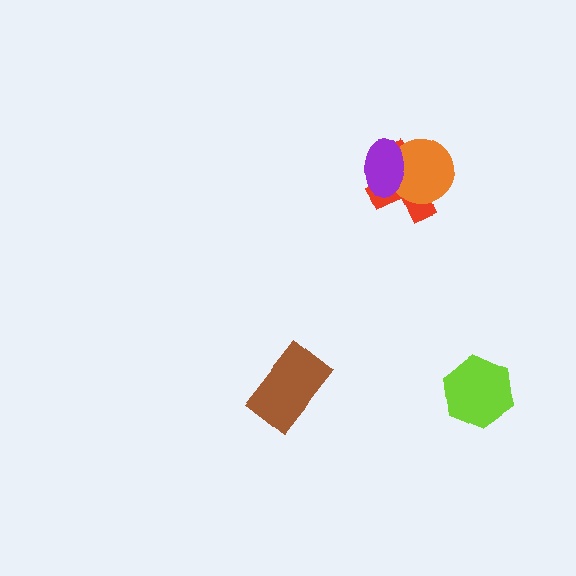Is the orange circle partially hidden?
Yes, it is partially covered by another shape.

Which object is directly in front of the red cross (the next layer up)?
The orange circle is directly in front of the red cross.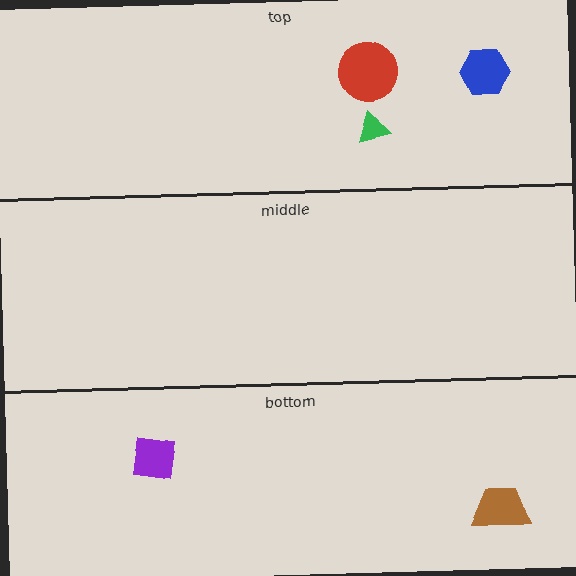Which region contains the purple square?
The bottom region.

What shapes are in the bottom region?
The purple square, the brown trapezoid.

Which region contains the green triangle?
The top region.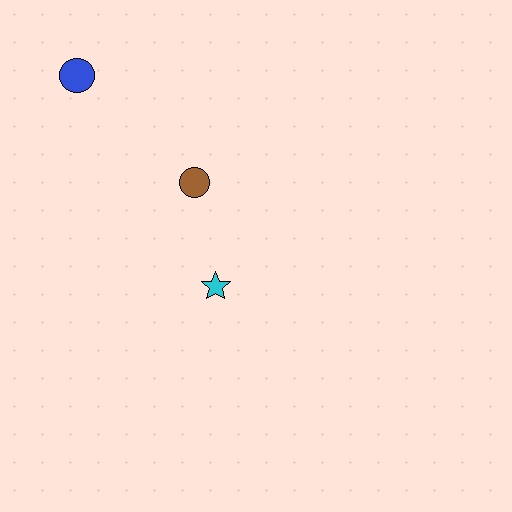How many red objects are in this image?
There are no red objects.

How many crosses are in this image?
There are no crosses.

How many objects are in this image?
There are 3 objects.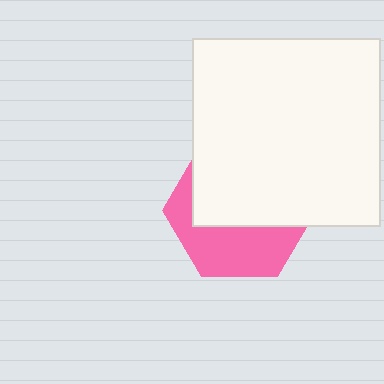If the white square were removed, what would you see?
You would see the complete pink hexagon.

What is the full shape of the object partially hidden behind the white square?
The partially hidden object is a pink hexagon.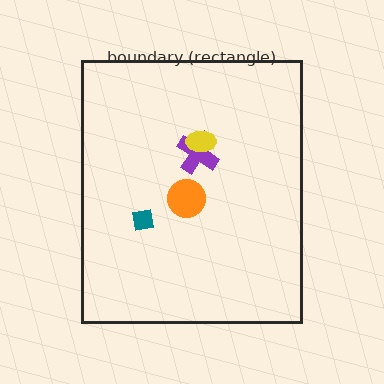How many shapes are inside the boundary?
4 inside, 0 outside.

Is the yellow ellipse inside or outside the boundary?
Inside.